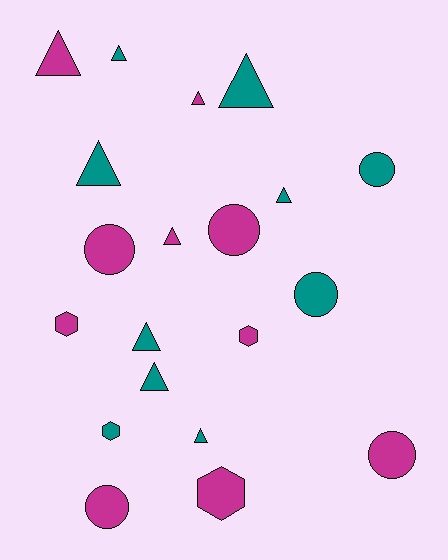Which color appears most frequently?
Magenta, with 10 objects.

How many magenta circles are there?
There are 4 magenta circles.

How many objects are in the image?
There are 20 objects.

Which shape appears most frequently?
Triangle, with 10 objects.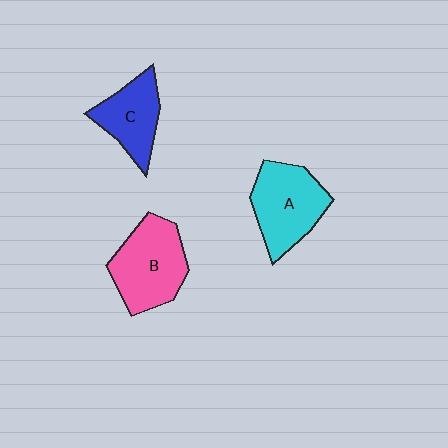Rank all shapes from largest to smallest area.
From largest to smallest: B (pink), A (cyan), C (blue).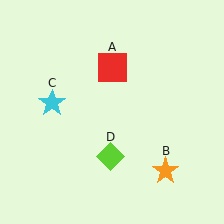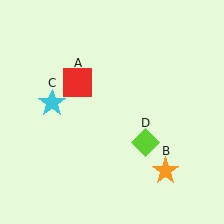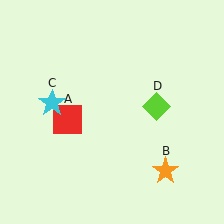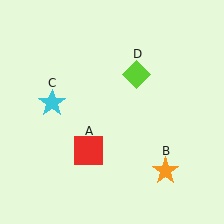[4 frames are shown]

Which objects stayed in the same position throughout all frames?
Orange star (object B) and cyan star (object C) remained stationary.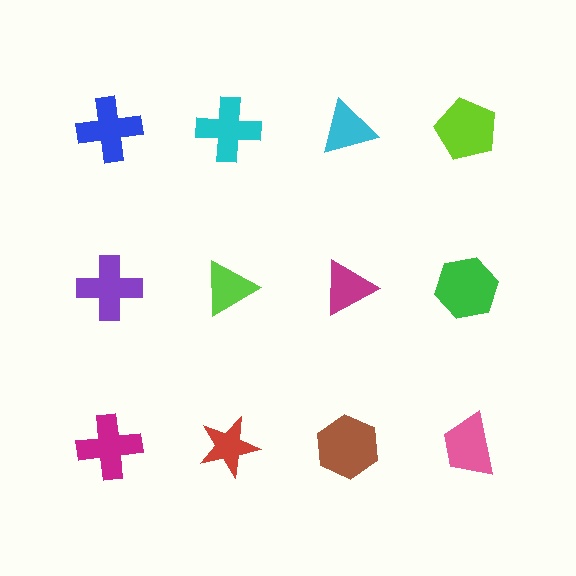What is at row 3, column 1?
A magenta cross.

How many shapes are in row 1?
4 shapes.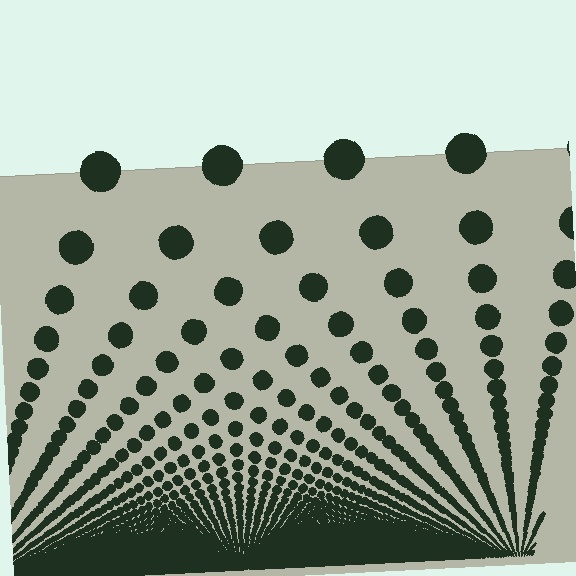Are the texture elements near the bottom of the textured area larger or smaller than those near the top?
Smaller. The gradient is inverted — elements near the bottom are smaller and denser.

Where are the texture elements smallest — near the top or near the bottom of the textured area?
Near the bottom.